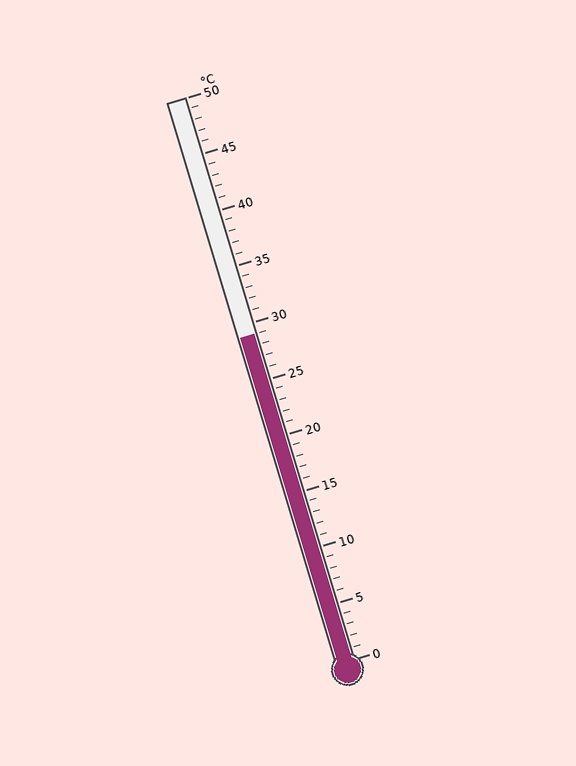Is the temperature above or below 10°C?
The temperature is above 10°C.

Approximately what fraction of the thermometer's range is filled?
The thermometer is filled to approximately 60% of its range.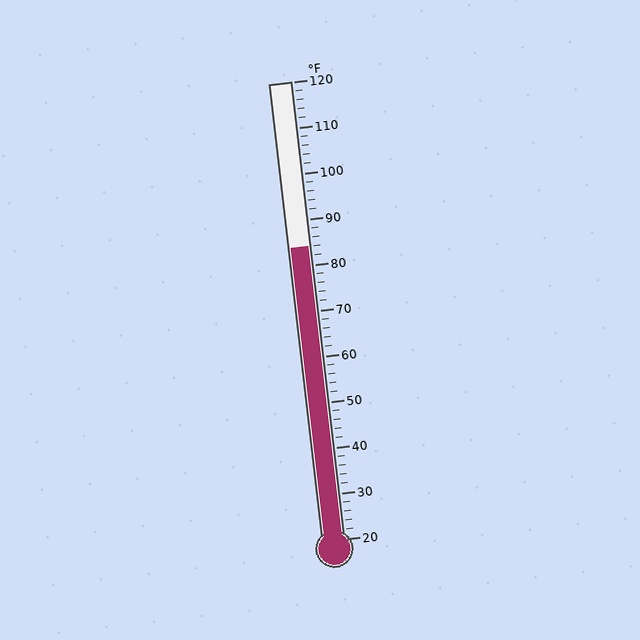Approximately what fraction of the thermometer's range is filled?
The thermometer is filled to approximately 65% of its range.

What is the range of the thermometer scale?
The thermometer scale ranges from 20°F to 120°F.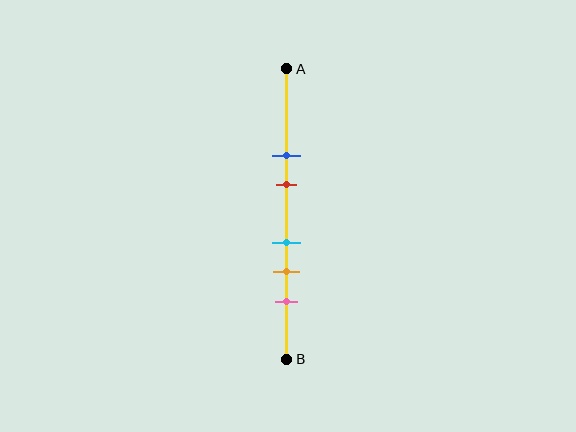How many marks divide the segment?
There are 5 marks dividing the segment.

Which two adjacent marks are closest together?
The cyan and orange marks are the closest adjacent pair.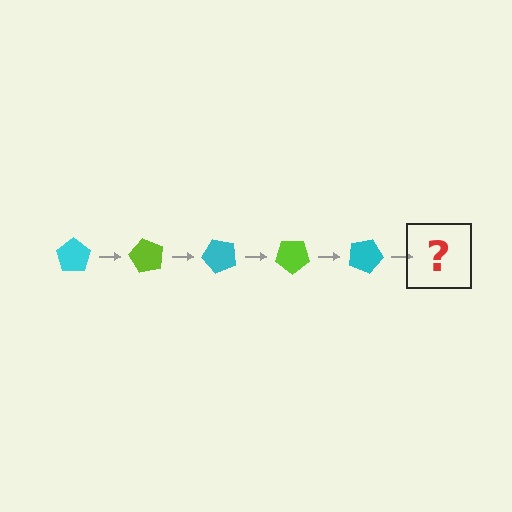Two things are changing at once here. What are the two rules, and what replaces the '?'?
The two rules are that it rotates 60 degrees each step and the color cycles through cyan and lime. The '?' should be a lime pentagon, rotated 300 degrees from the start.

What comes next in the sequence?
The next element should be a lime pentagon, rotated 300 degrees from the start.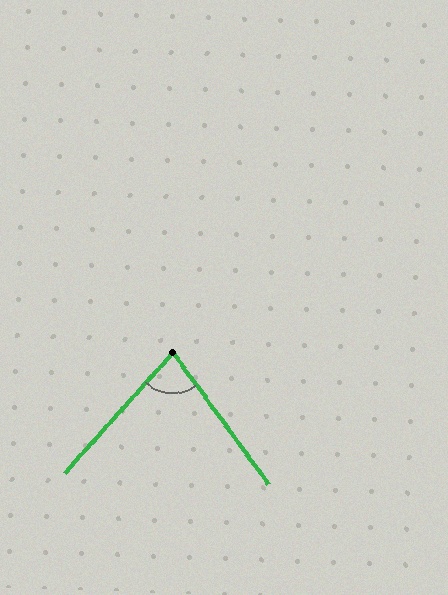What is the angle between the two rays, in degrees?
Approximately 78 degrees.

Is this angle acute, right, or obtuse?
It is acute.